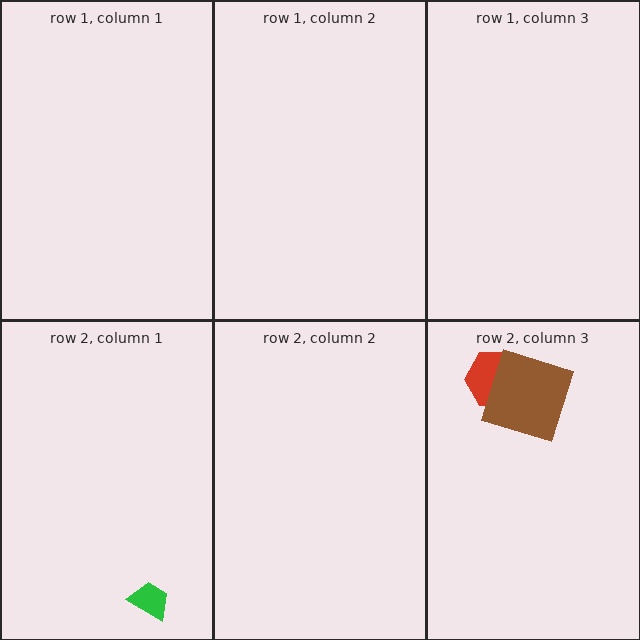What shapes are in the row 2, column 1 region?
The green trapezoid.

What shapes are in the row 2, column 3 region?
The red hexagon, the brown square.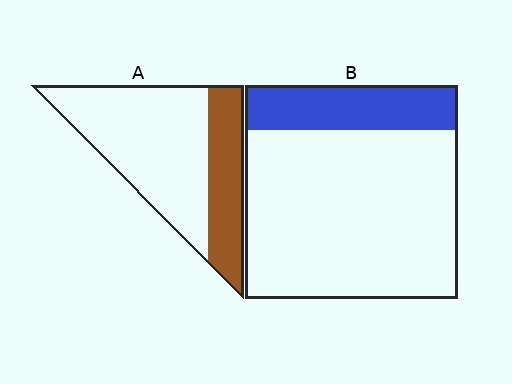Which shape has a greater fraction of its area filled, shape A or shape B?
Shape A.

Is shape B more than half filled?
No.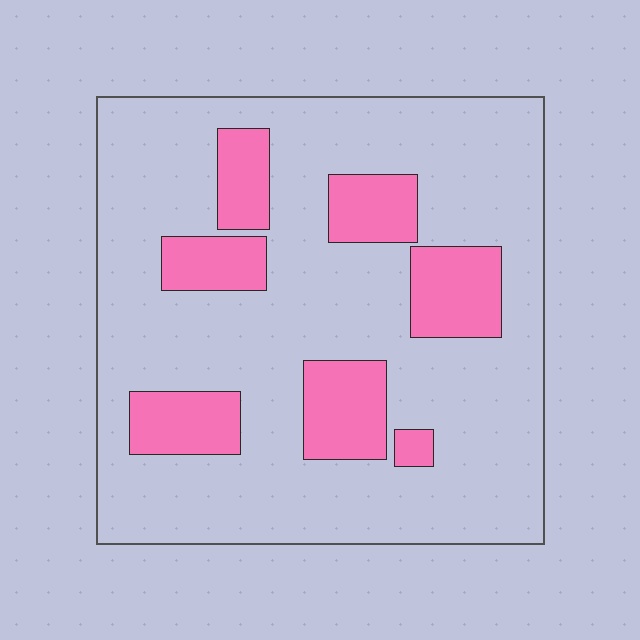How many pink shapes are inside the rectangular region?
7.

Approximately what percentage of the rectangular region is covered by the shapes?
Approximately 20%.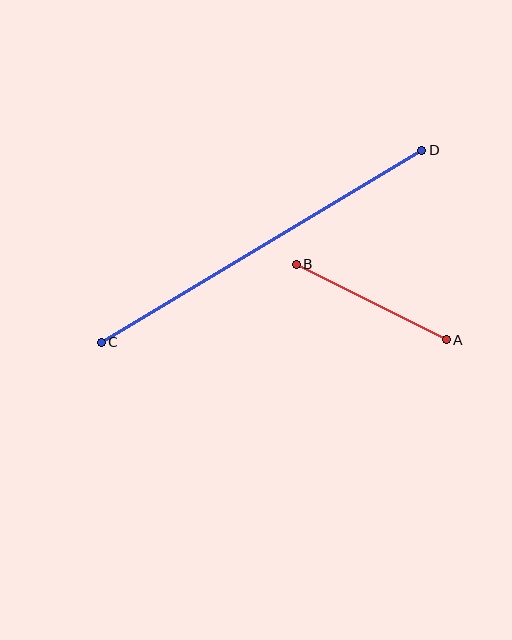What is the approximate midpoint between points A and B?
The midpoint is at approximately (371, 302) pixels.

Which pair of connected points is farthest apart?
Points C and D are farthest apart.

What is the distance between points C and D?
The distance is approximately 373 pixels.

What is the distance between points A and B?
The distance is approximately 168 pixels.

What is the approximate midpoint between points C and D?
The midpoint is at approximately (262, 246) pixels.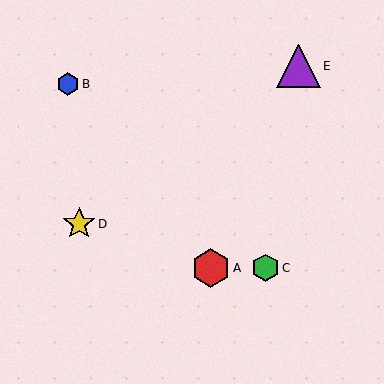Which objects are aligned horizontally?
Objects A, C are aligned horizontally.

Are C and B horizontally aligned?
No, C is at y≈268 and B is at y≈84.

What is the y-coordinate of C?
Object C is at y≈268.